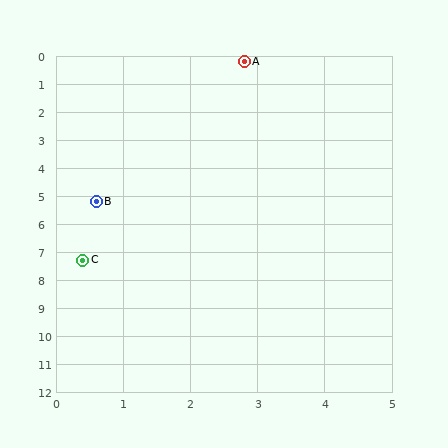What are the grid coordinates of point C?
Point C is at approximately (0.4, 7.3).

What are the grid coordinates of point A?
Point A is at approximately (2.8, 0.2).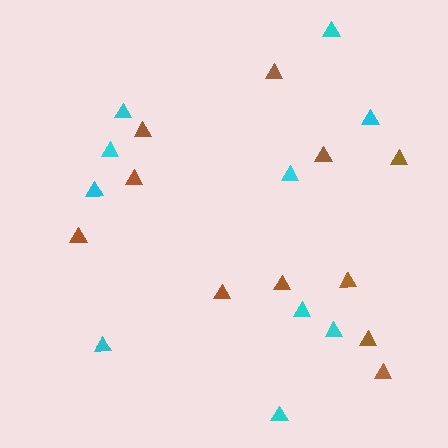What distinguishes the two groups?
There are 2 groups: one group of brown triangles (11) and one group of cyan triangles (10).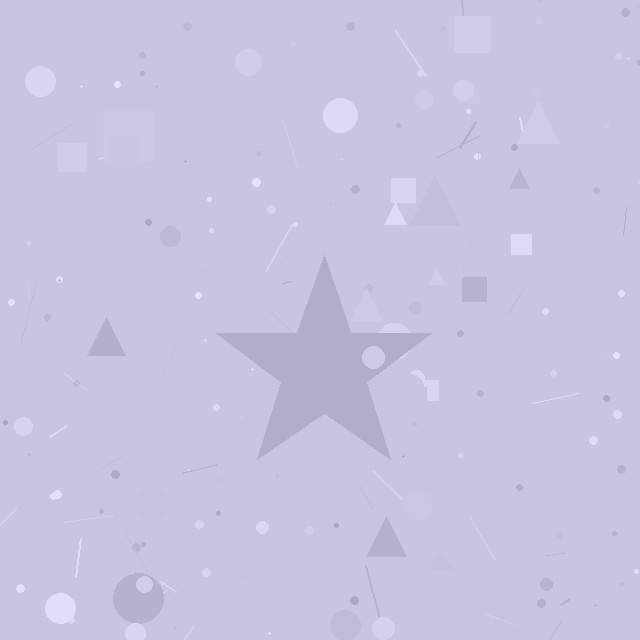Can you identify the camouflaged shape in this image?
The camouflaged shape is a star.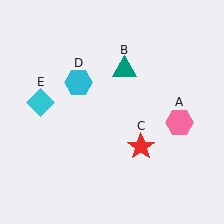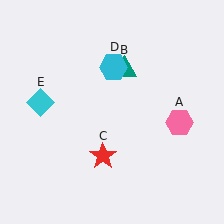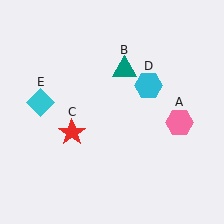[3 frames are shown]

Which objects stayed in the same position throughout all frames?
Pink hexagon (object A) and teal triangle (object B) and cyan diamond (object E) remained stationary.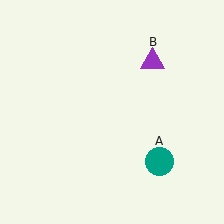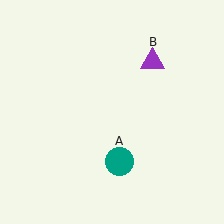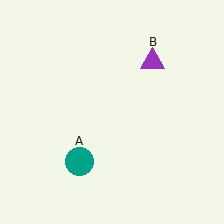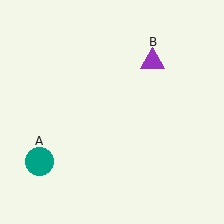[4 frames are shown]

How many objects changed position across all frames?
1 object changed position: teal circle (object A).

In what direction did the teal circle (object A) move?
The teal circle (object A) moved left.